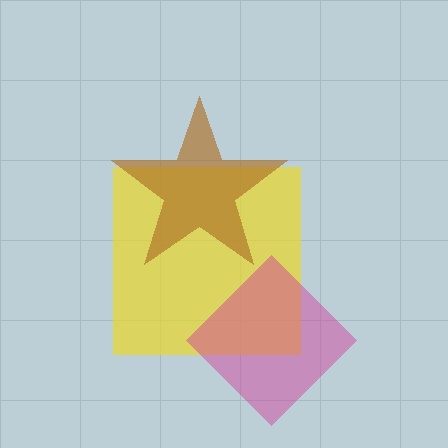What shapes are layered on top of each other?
The layered shapes are: a yellow square, a magenta diamond, a brown star.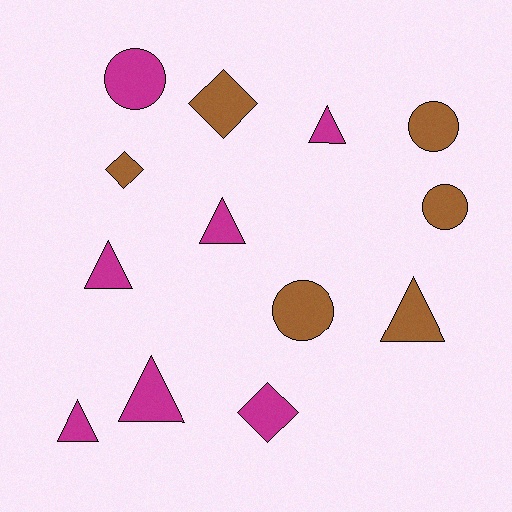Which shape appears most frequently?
Triangle, with 6 objects.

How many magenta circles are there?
There is 1 magenta circle.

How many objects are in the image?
There are 13 objects.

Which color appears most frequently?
Magenta, with 7 objects.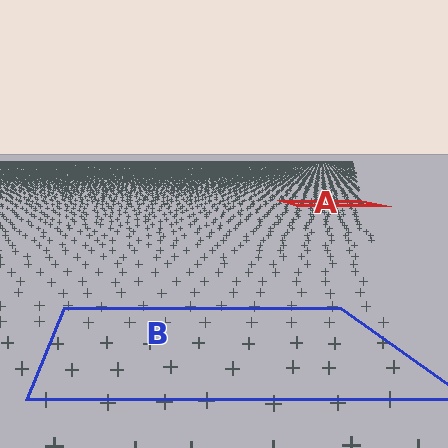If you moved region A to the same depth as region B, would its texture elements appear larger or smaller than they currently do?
They would appear larger. At a closer depth, the same texture elements are projected at a bigger on-screen size.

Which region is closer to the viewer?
Region B is closer. The texture elements there are larger and more spread out.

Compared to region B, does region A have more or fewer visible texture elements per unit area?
Region A has more texture elements per unit area — they are packed more densely because it is farther away.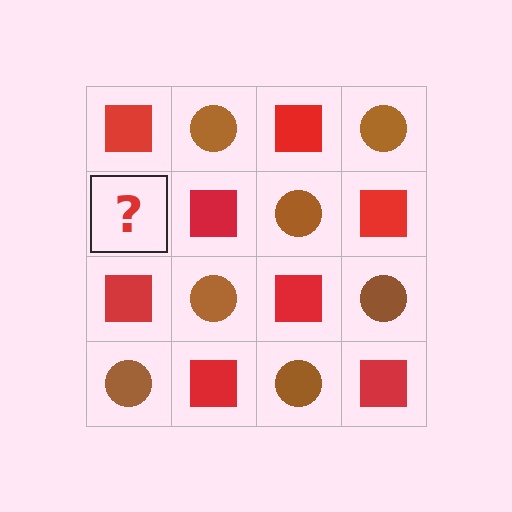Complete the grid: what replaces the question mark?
The question mark should be replaced with a brown circle.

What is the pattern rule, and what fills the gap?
The rule is that it alternates red square and brown circle in a checkerboard pattern. The gap should be filled with a brown circle.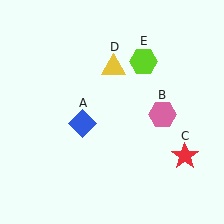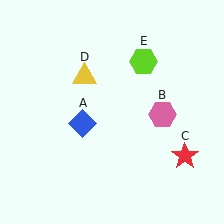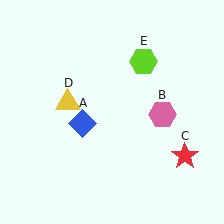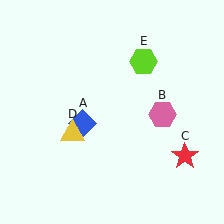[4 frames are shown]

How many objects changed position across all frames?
1 object changed position: yellow triangle (object D).